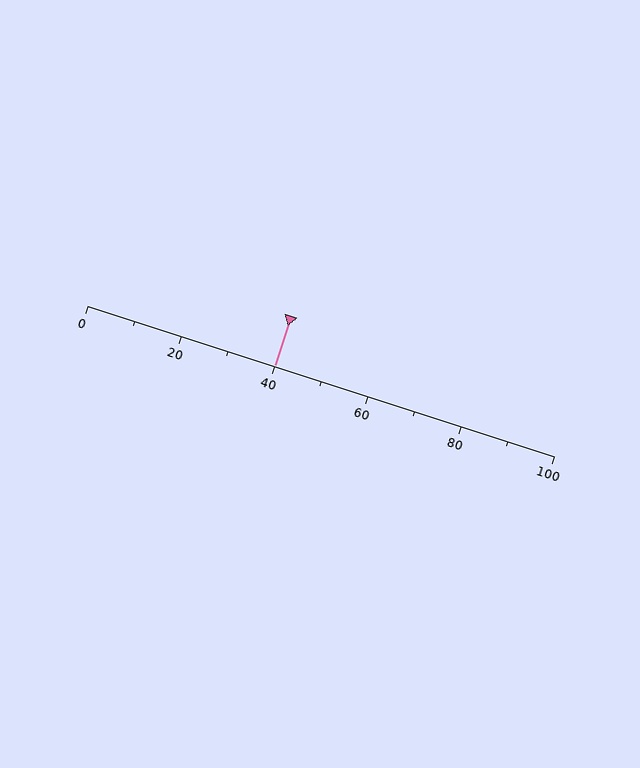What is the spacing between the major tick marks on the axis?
The major ticks are spaced 20 apart.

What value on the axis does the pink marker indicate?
The marker indicates approximately 40.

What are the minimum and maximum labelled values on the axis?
The axis runs from 0 to 100.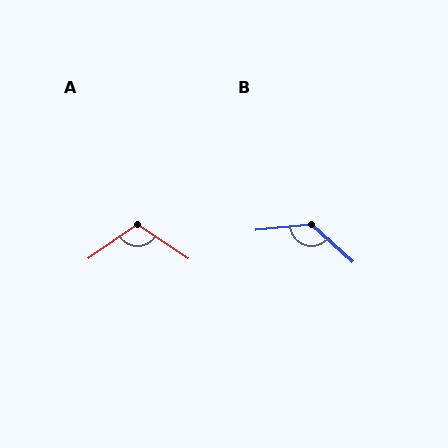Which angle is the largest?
B, at approximately 132 degrees.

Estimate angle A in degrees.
Approximately 112 degrees.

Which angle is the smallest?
A, at approximately 112 degrees.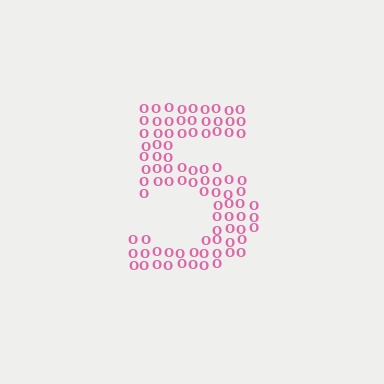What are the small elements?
The small elements are letter O's.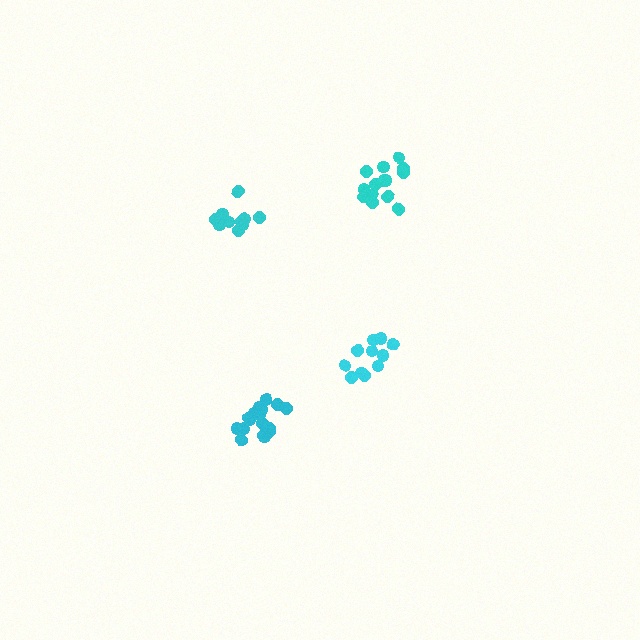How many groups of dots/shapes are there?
There are 4 groups.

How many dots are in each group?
Group 1: 11 dots, Group 2: 17 dots, Group 3: 11 dots, Group 4: 14 dots (53 total).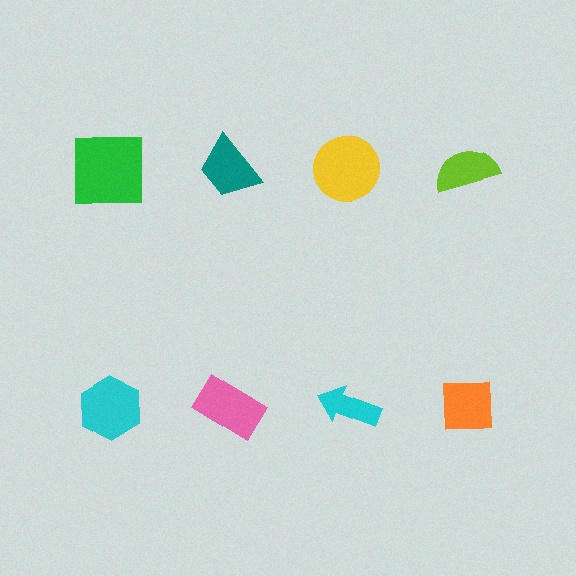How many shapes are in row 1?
4 shapes.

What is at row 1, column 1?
A green square.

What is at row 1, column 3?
A yellow circle.